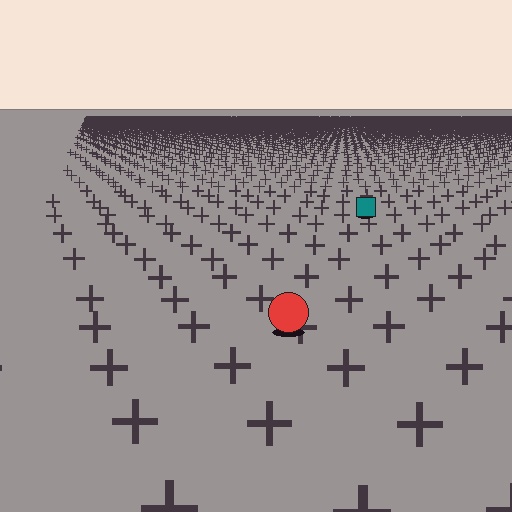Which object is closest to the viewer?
The red circle is closest. The texture marks near it are larger and more spread out.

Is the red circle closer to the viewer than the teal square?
Yes. The red circle is closer — you can tell from the texture gradient: the ground texture is coarser near it.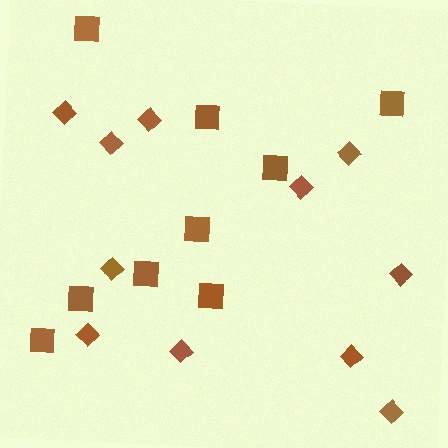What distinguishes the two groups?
There are 2 groups: one group of diamonds (11) and one group of squares (9).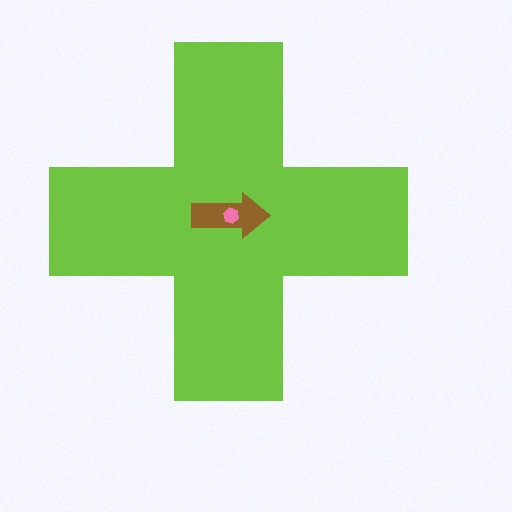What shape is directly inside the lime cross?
The brown arrow.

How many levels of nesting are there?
3.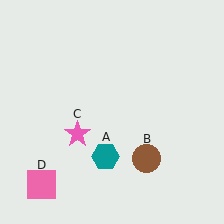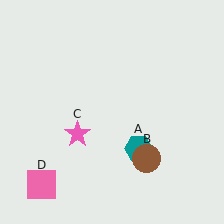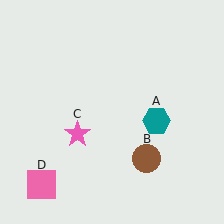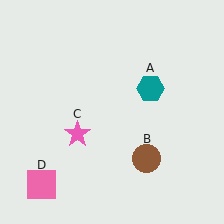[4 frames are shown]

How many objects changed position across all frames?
1 object changed position: teal hexagon (object A).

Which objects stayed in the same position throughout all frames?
Brown circle (object B) and pink star (object C) and pink square (object D) remained stationary.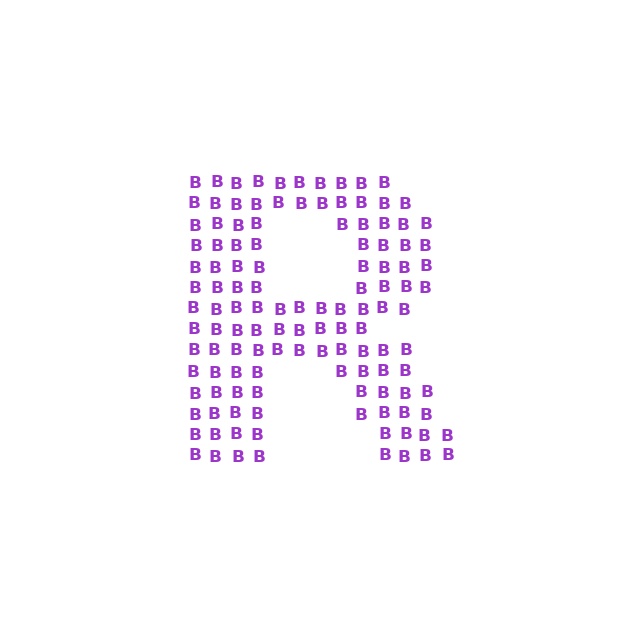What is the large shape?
The large shape is the letter R.